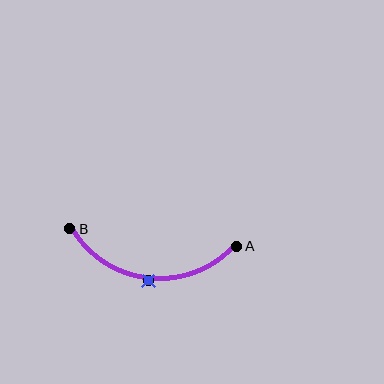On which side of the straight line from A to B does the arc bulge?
The arc bulges below the straight line connecting A and B.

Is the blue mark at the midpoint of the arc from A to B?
Yes. The blue mark lies on the arc at equal arc-length from both A and B — it is the arc midpoint.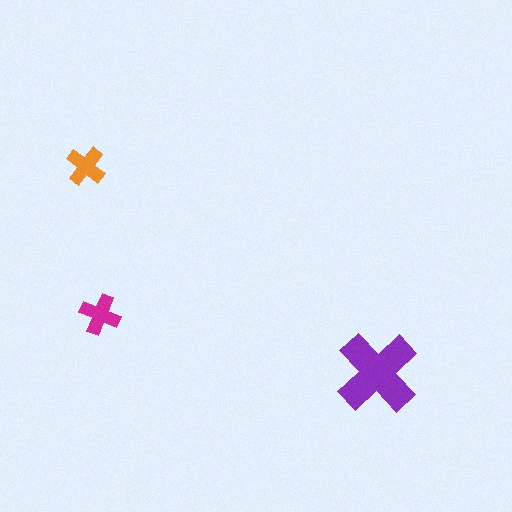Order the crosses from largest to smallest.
the purple one, the magenta one, the orange one.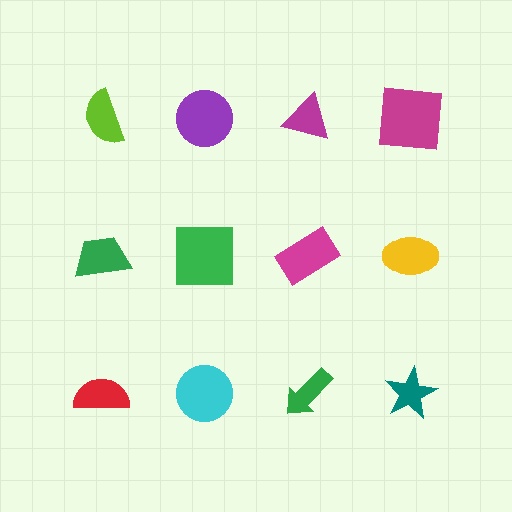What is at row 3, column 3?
A green arrow.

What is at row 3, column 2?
A cyan circle.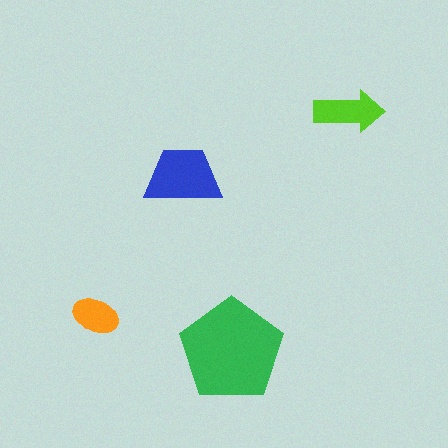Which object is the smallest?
The orange ellipse.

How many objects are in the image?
There are 4 objects in the image.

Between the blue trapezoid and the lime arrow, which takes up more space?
The blue trapezoid.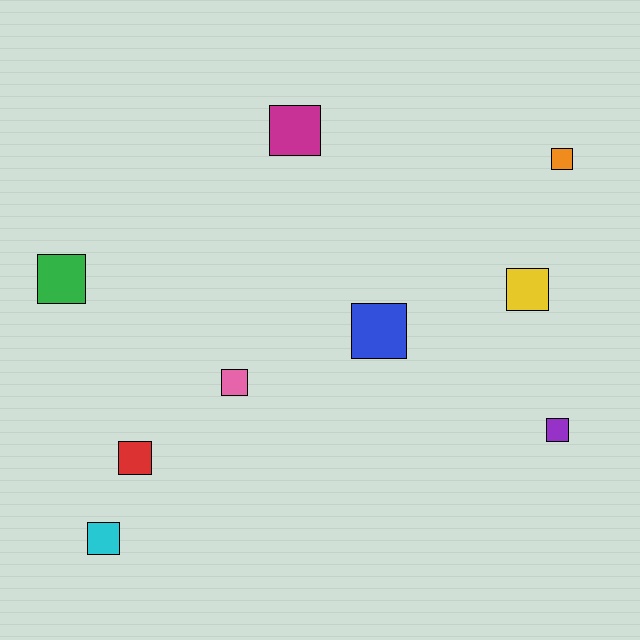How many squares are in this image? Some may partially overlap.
There are 9 squares.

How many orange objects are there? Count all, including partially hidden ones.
There is 1 orange object.